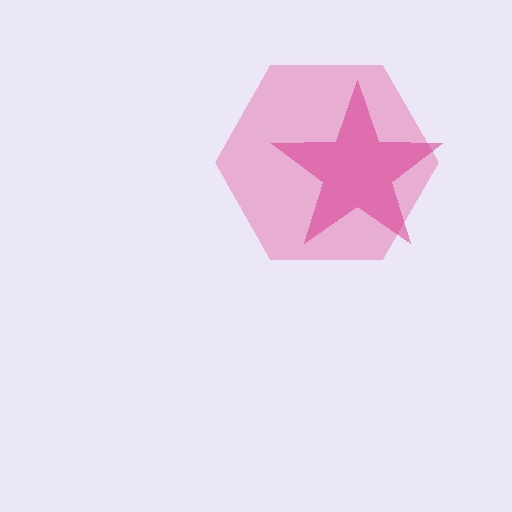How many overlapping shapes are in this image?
There are 2 overlapping shapes in the image.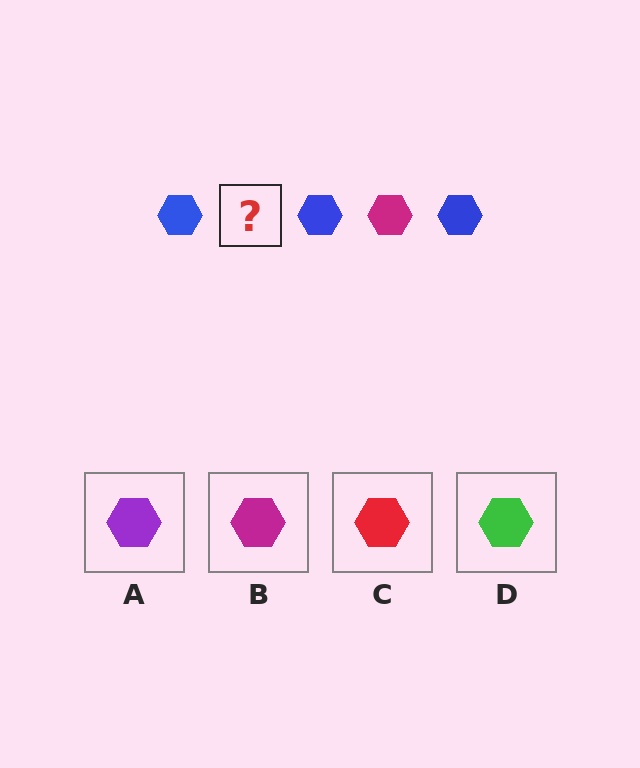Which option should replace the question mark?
Option B.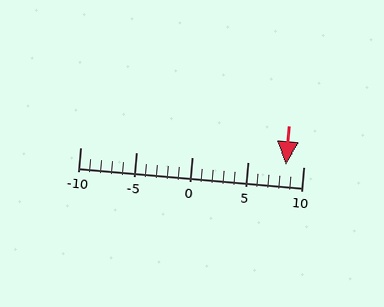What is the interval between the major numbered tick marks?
The major tick marks are spaced 5 units apart.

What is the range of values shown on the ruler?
The ruler shows values from -10 to 10.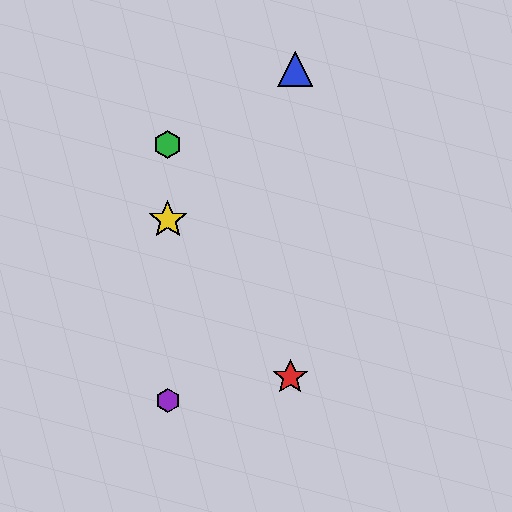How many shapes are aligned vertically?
3 shapes (the green hexagon, the yellow star, the purple hexagon) are aligned vertically.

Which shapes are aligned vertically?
The green hexagon, the yellow star, the purple hexagon are aligned vertically.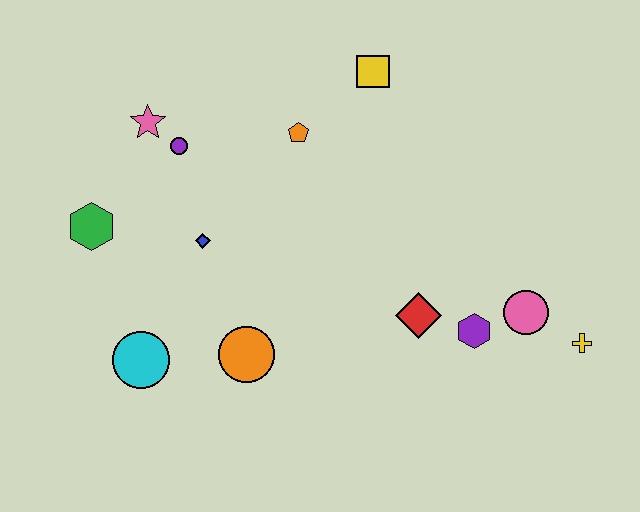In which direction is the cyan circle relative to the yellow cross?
The cyan circle is to the left of the yellow cross.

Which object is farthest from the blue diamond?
The yellow cross is farthest from the blue diamond.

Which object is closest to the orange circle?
The cyan circle is closest to the orange circle.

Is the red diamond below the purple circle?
Yes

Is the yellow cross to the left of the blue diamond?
No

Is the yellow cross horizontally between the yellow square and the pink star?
No